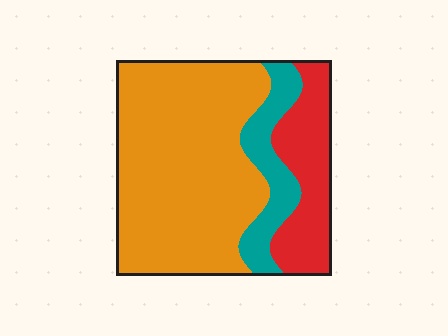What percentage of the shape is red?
Red covers around 20% of the shape.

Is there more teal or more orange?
Orange.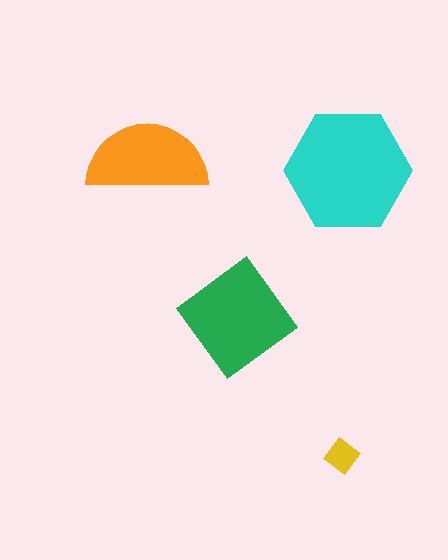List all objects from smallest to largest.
The yellow diamond, the orange semicircle, the green diamond, the cyan hexagon.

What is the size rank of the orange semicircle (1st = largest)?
3rd.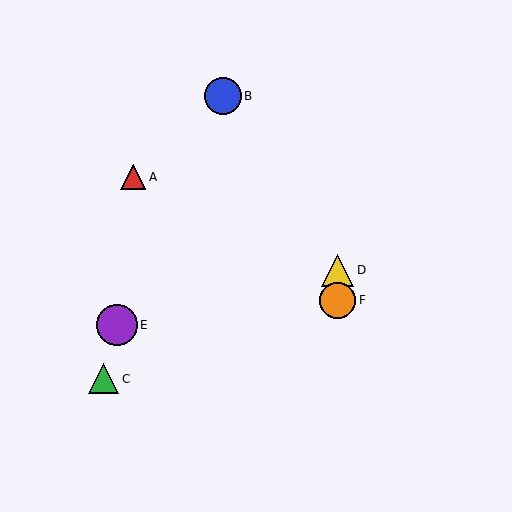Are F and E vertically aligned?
No, F is at x≈338 and E is at x≈117.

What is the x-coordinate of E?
Object E is at x≈117.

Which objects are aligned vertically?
Objects D, F are aligned vertically.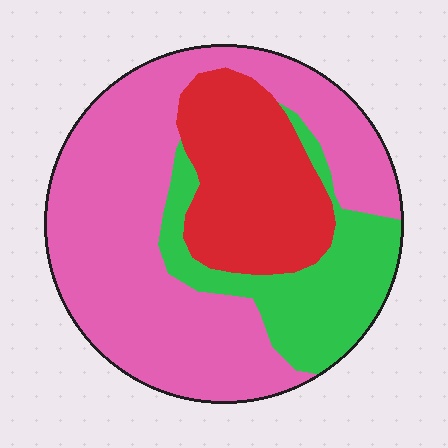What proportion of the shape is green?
Green takes up about one fifth (1/5) of the shape.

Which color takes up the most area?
Pink, at roughly 55%.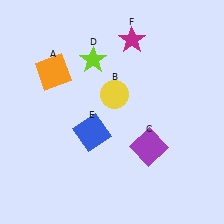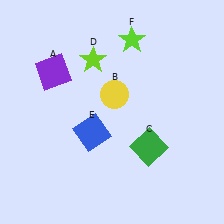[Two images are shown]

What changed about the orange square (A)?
In Image 1, A is orange. In Image 2, it changed to purple.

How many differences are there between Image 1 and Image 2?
There are 3 differences between the two images.